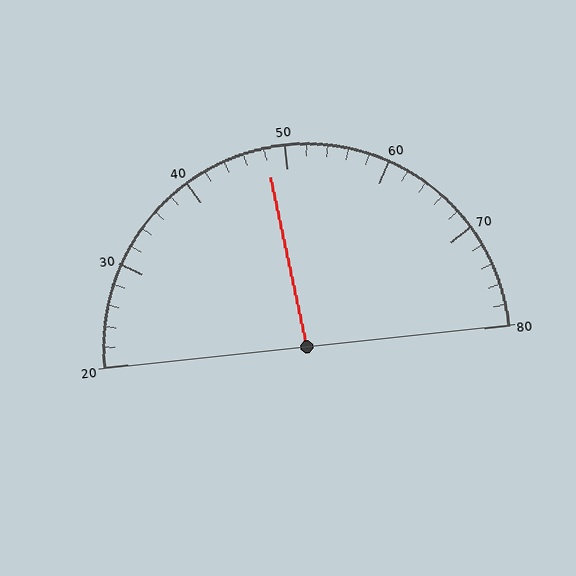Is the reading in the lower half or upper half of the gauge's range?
The reading is in the lower half of the range (20 to 80).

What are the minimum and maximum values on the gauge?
The gauge ranges from 20 to 80.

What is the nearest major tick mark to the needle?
The nearest major tick mark is 50.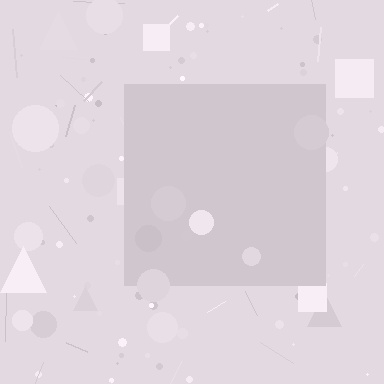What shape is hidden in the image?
A square is hidden in the image.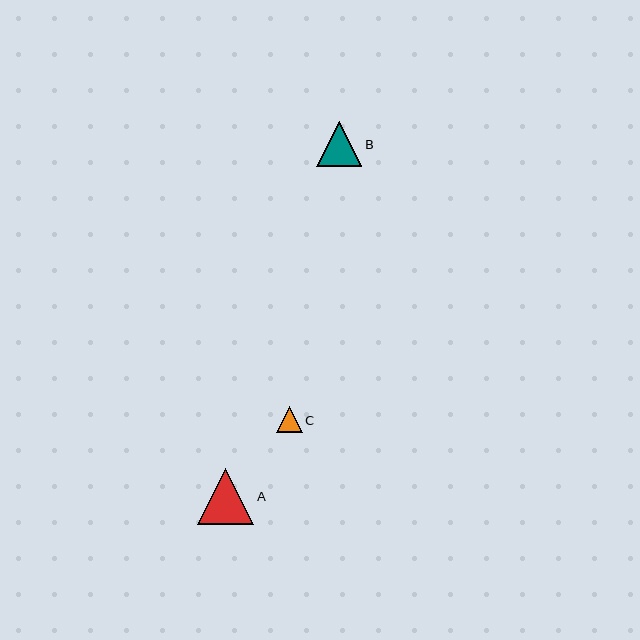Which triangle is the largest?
Triangle A is the largest with a size of approximately 57 pixels.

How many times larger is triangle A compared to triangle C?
Triangle A is approximately 2.2 times the size of triangle C.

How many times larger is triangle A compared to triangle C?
Triangle A is approximately 2.2 times the size of triangle C.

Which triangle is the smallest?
Triangle C is the smallest with a size of approximately 25 pixels.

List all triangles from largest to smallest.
From largest to smallest: A, B, C.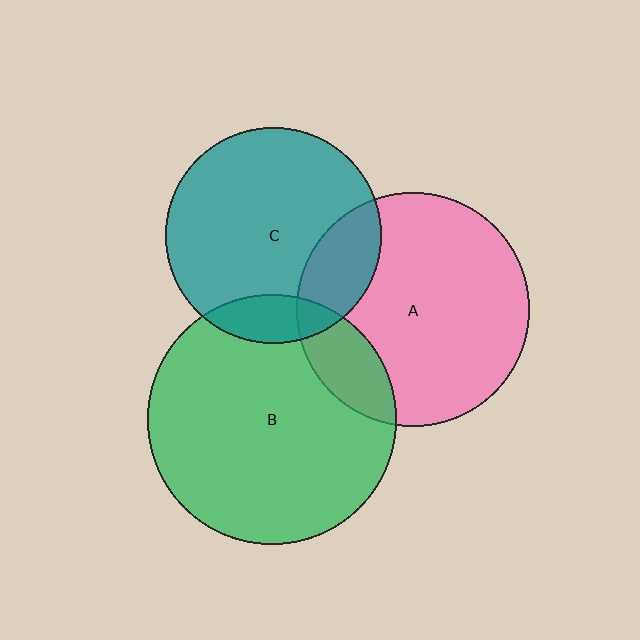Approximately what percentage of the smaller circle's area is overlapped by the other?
Approximately 20%.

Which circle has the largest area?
Circle B (green).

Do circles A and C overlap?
Yes.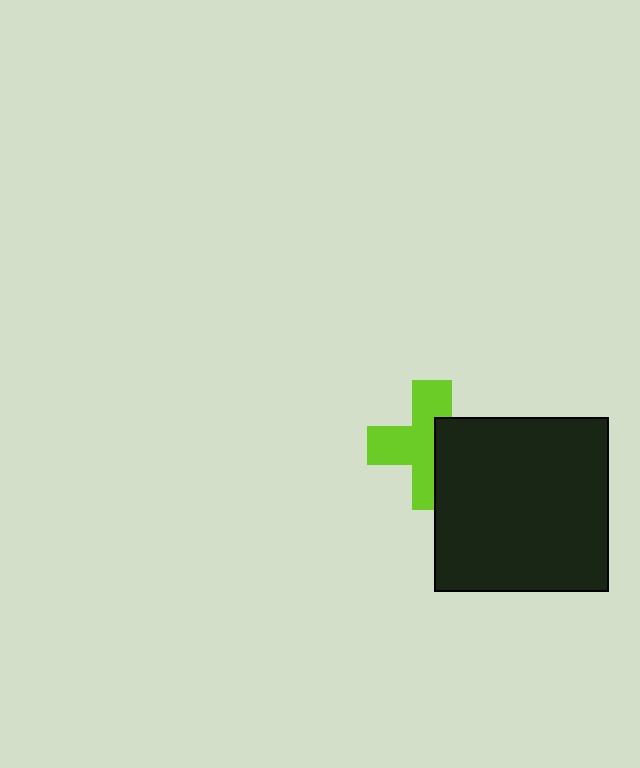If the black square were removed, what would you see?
You would see the complete lime cross.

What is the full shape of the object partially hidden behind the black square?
The partially hidden object is a lime cross.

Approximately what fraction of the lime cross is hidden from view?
Roughly 40% of the lime cross is hidden behind the black square.